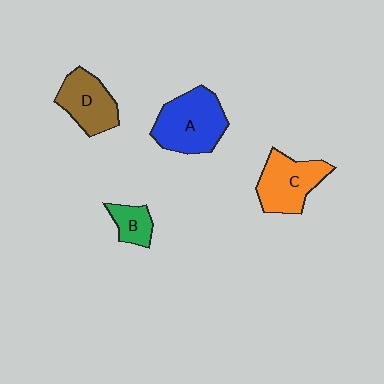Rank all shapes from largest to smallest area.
From largest to smallest: A (blue), C (orange), D (brown), B (green).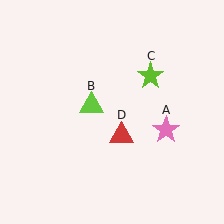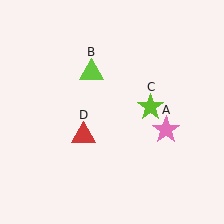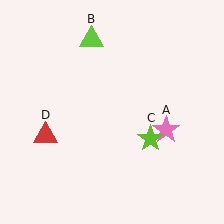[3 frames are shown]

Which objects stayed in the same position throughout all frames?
Pink star (object A) remained stationary.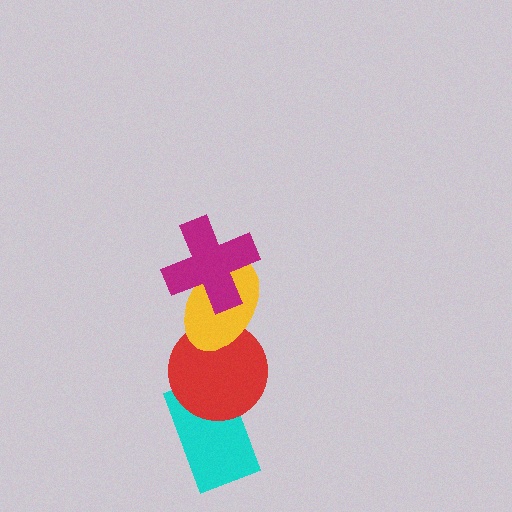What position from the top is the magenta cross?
The magenta cross is 1st from the top.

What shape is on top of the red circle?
The yellow ellipse is on top of the red circle.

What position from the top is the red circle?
The red circle is 3rd from the top.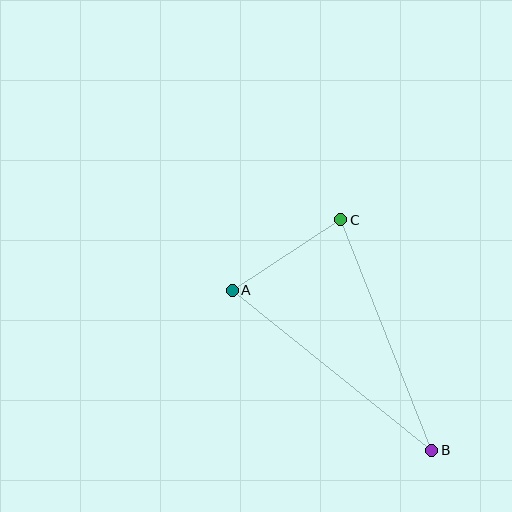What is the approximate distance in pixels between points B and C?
The distance between B and C is approximately 248 pixels.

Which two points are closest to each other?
Points A and C are closest to each other.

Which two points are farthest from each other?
Points A and B are farthest from each other.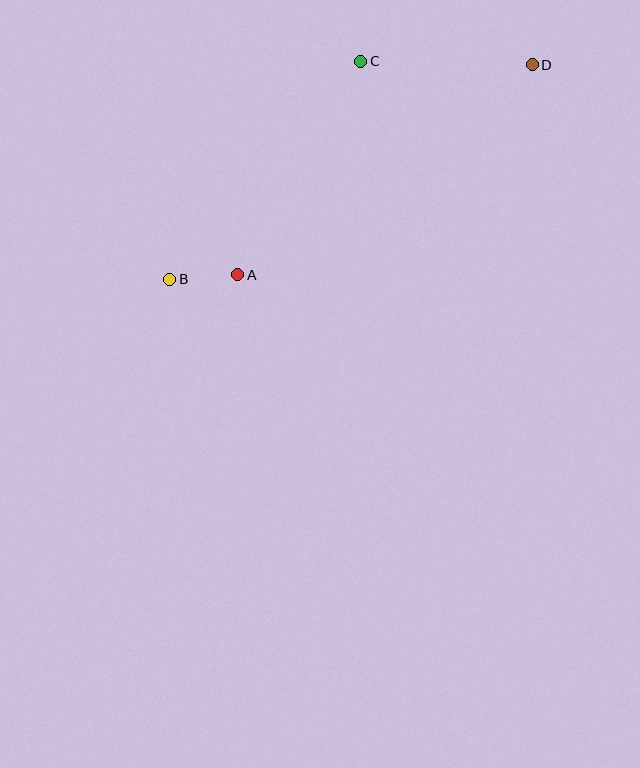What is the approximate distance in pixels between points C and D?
The distance between C and D is approximately 171 pixels.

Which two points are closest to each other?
Points A and B are closest to each other.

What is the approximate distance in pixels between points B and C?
The distance between B and C is approximately 290 pixels.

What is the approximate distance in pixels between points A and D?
The distance between A and D is approximately 362 pixels.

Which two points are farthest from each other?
Points B and D are farthest from each other.